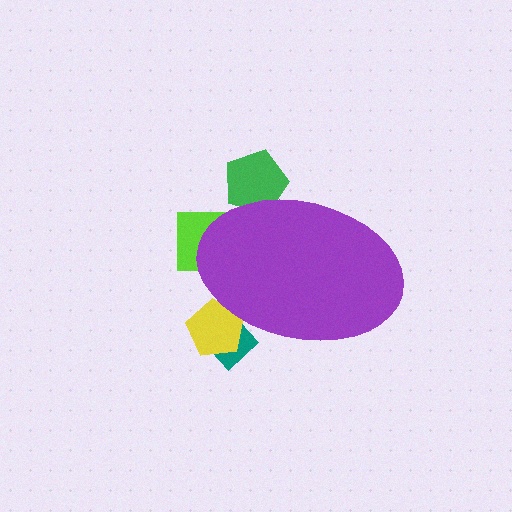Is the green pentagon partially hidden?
Yes, the green pentagon is partially hidden behind the purple ellipse.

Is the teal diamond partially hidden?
Yes, the teal diamond is partially hidden behind the purple ellipse.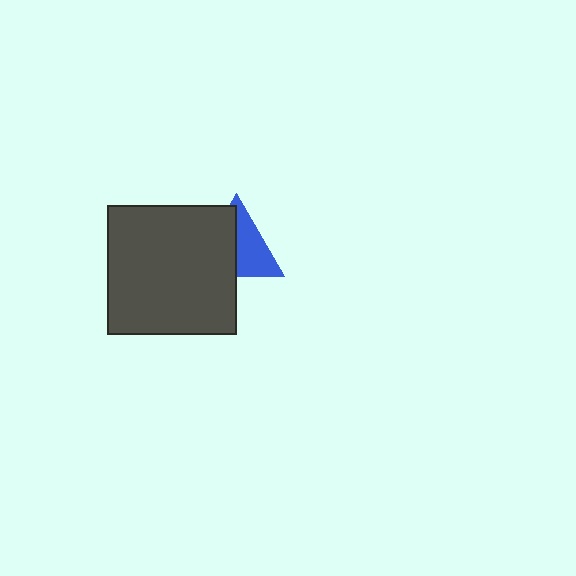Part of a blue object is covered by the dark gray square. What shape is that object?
It is a triangle.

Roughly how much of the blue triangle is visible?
About half of it is visible (roughly 49%).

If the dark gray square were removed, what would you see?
You would see the complete blue triangle.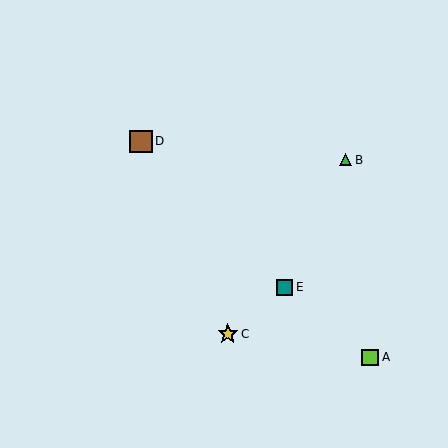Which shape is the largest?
The brown square (labeled D) is the largest.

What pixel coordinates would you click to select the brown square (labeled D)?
Click at (141, 141) to select the brown square D.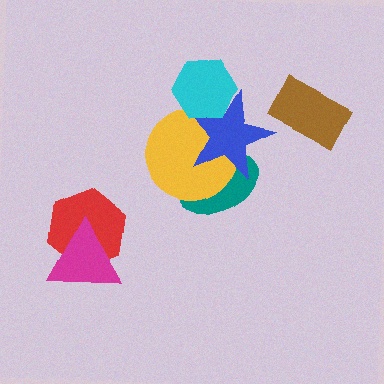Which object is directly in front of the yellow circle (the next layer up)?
The blue star is directly in front of the yellow circle.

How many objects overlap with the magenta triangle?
1 object overlaps with the magenta triangle.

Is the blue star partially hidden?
Yes, it is partially covered by another shape.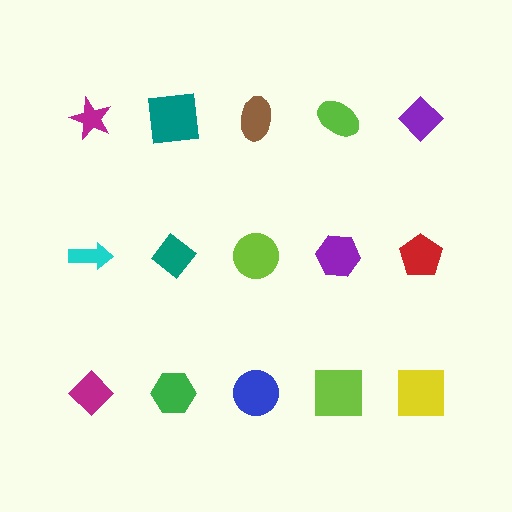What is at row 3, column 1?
A magenta diamond.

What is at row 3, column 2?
A green hexagon.